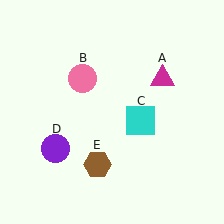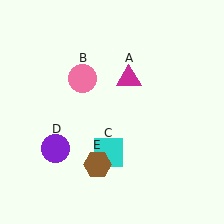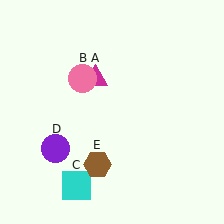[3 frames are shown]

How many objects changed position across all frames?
2 objects changed position: magenta triangle (object A), cyan square (object C).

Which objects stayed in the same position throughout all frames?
Pink circle (object B) and purple circle (object D) and brown hexagon (object E) remained stationary.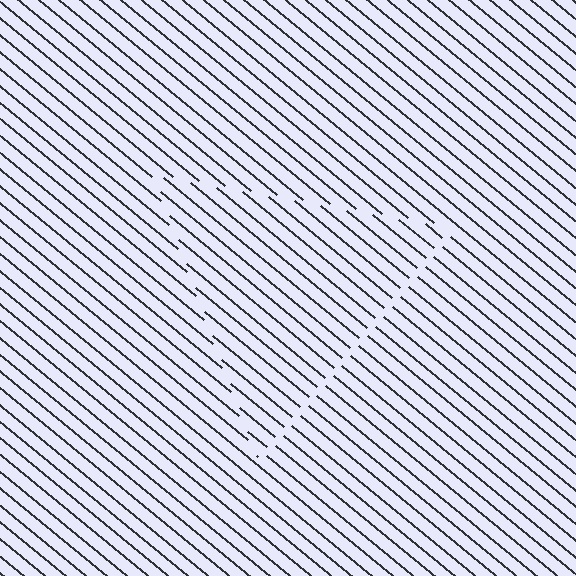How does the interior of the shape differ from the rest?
The interior of the shape contains the same grating, shifted by half a period — the contour is defined by the phase discontinuity where line-ends from the inner and outer gratings abut.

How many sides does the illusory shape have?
3 sides — the line-ends trace a triangle.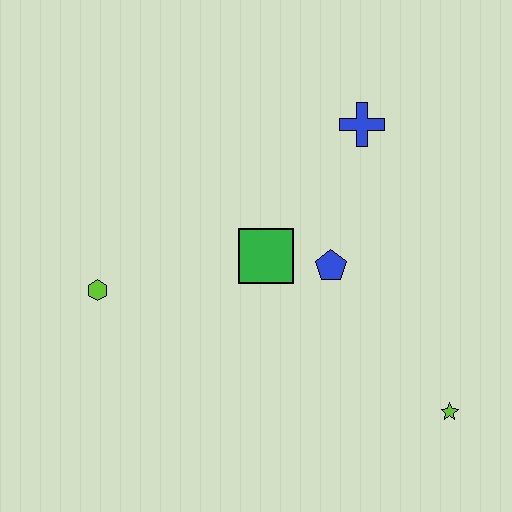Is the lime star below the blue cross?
Yes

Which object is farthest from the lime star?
The lime hexagon is farthest from the lime star.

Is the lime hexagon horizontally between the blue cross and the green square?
No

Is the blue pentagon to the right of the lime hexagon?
Yes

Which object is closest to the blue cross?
The blue pentagon is closest to the blue cross.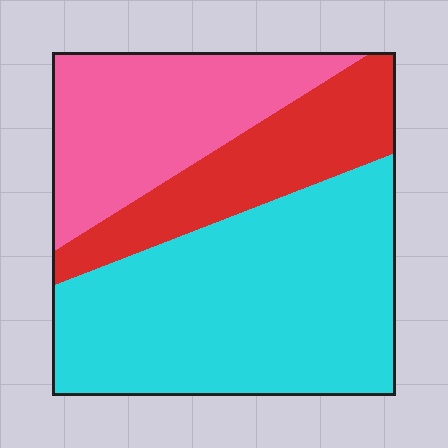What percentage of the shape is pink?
Pink covers 27% of the shape.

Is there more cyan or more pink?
Cyan.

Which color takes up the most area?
Cyan, at roughly 50%.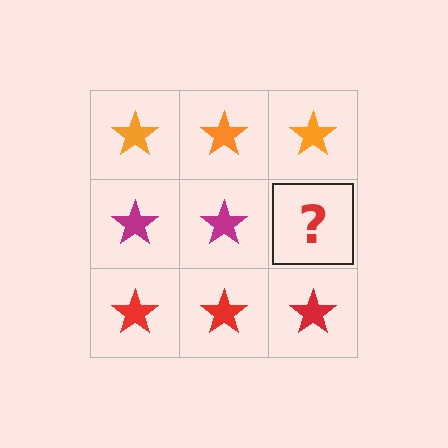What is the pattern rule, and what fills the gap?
The rule is that each row has a consistent color. The gap should be filled with a magenta star.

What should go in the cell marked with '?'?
The missing cell should contain a magenta star.